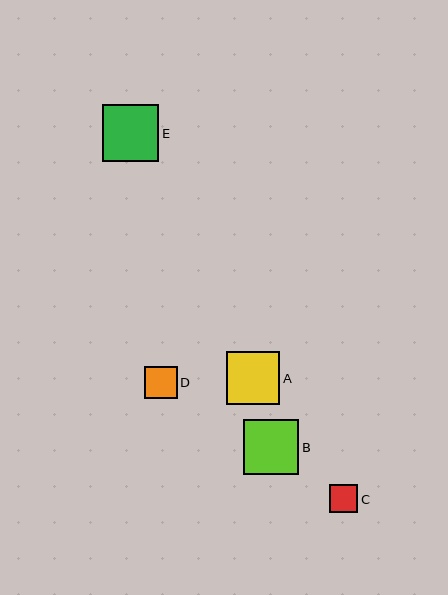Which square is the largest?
Square E is the largest with a size of approximately 57 pixels.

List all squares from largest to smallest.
From largest to smallest: E, B, A, D, C.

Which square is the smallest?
Square C is the smallest with a size of approximately 28 pixels.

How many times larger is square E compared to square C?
Square E is approximately 2.0 times the size of square C.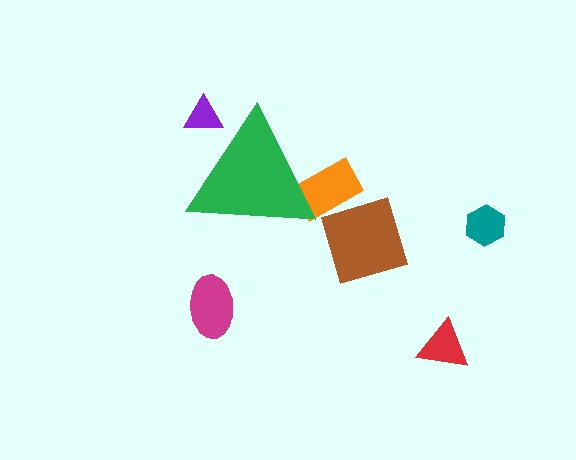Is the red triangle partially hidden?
No, the red triangle is fully visible.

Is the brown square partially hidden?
No, the brown square is fully visible.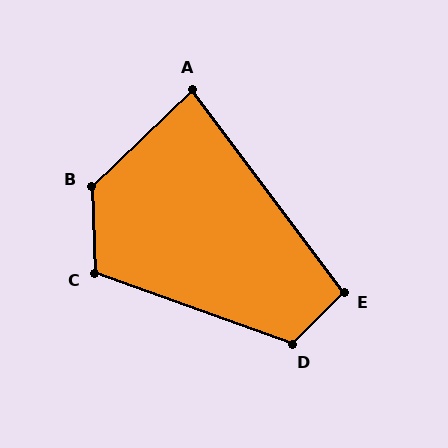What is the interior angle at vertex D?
Approximately 115 degrees (obtuse).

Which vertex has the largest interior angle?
B, at approximately 131 degrees.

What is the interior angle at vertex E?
Approximately 98 degrees (obtuse).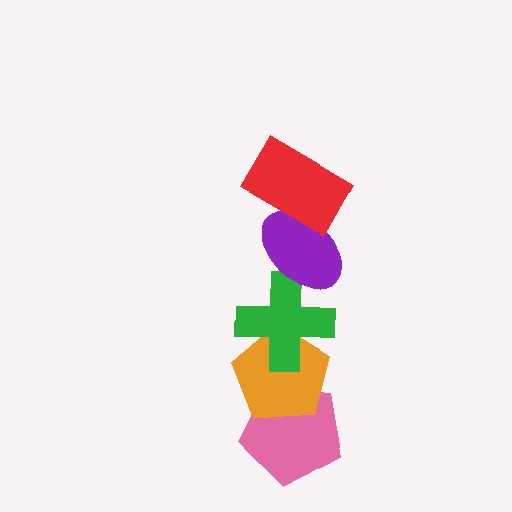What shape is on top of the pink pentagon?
The orange pentagon is on top of the pink pentagon.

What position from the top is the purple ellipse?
The purple ellipse is 2nd from the top.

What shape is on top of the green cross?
The purple ellipse is on top of the green cross.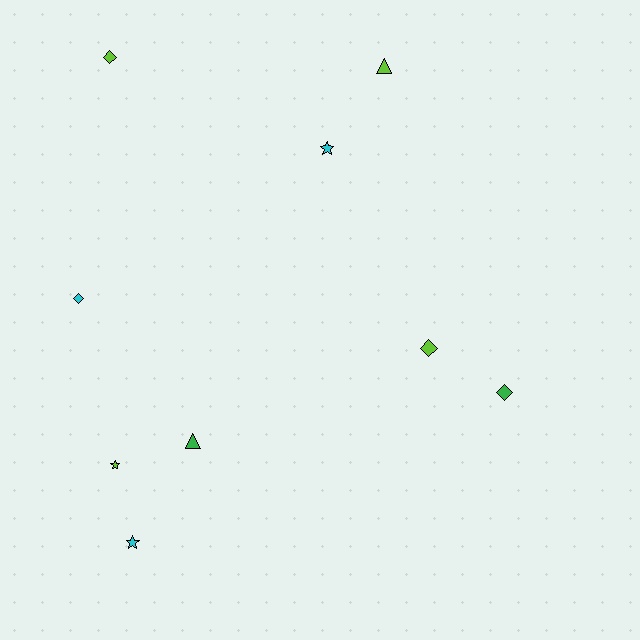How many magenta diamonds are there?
There are no magenta diamonds.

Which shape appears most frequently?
Diamond, with 4 objects.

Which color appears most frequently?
Lime, with 4 objects.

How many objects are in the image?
There are 9 objects.